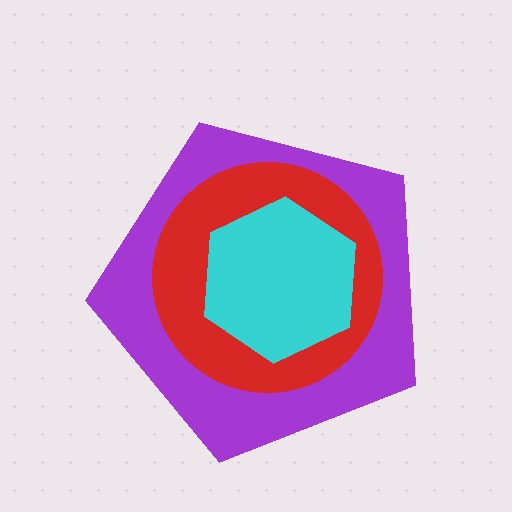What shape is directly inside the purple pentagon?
The red circle.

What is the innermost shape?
The cyan hexagon.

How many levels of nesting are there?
3.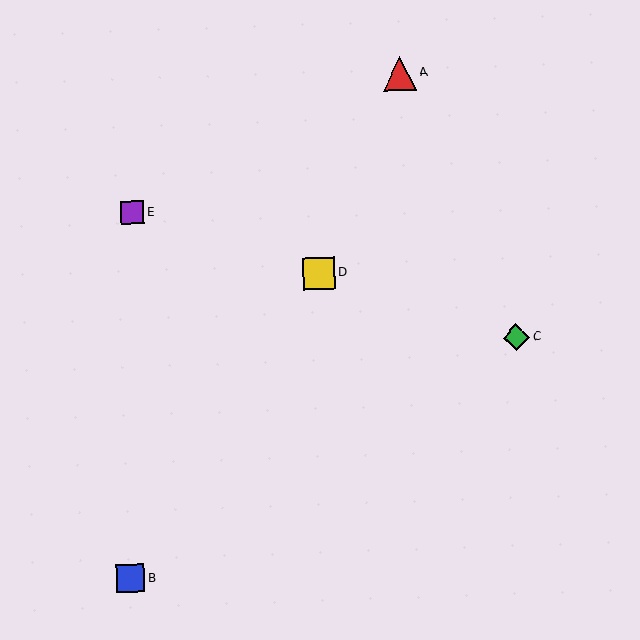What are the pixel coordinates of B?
Object B is at (130, 578).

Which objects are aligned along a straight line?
Objects C, D, E are aligned along a straight line.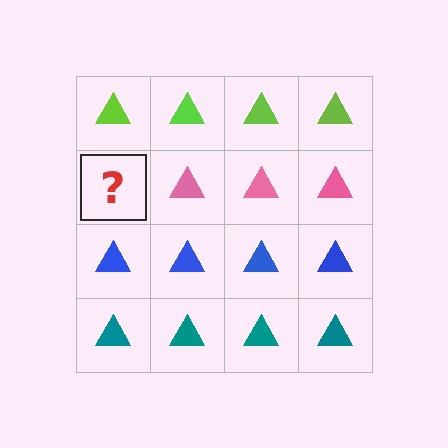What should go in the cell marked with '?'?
The missing cell should contain a pink triangle.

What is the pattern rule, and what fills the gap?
The rule is that each row has a consistent color. The gap should be filled with a pink triangle.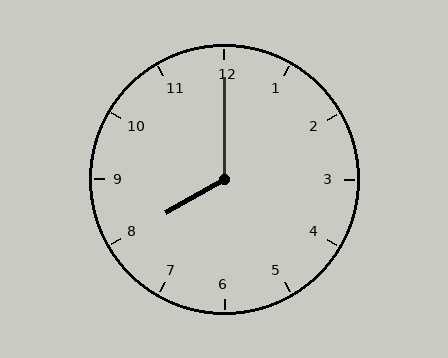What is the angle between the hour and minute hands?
Approximately 120 degrees.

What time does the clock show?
8:00.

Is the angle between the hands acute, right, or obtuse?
It is obtuse.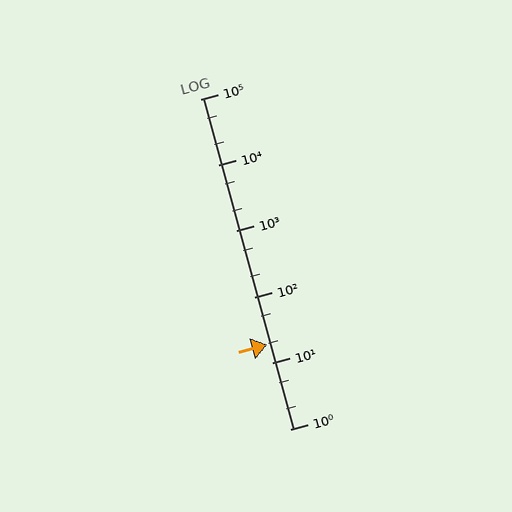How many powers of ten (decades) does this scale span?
The scale spans 5 decades, from 1 to 100000.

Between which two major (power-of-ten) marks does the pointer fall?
The pointer is between 10 and 100.